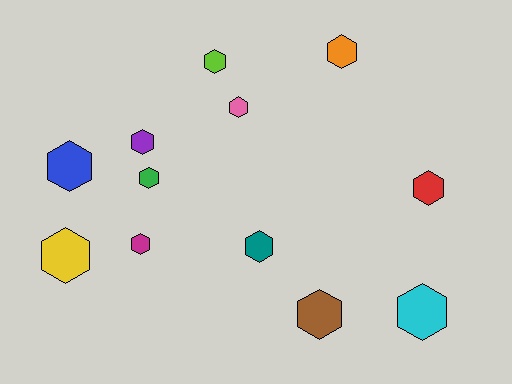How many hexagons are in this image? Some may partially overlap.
There are 12 hexagons.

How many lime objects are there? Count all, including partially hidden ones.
There is 1 lime object.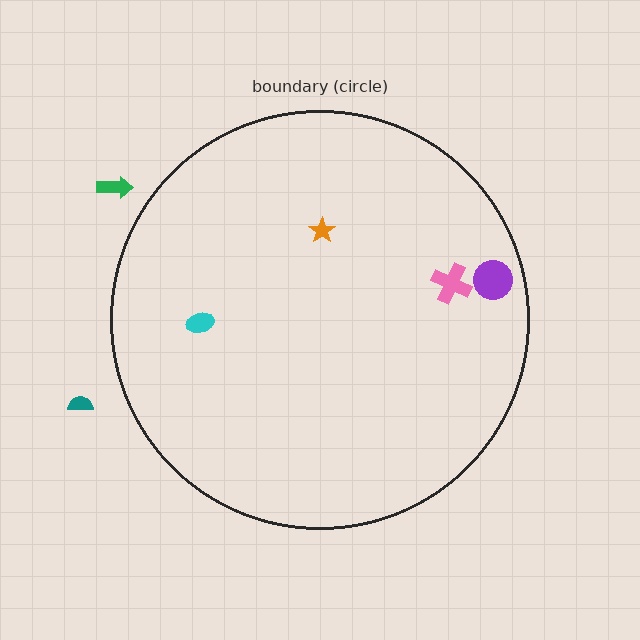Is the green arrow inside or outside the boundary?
Outside.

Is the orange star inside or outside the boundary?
Inside.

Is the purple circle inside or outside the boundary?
Inside.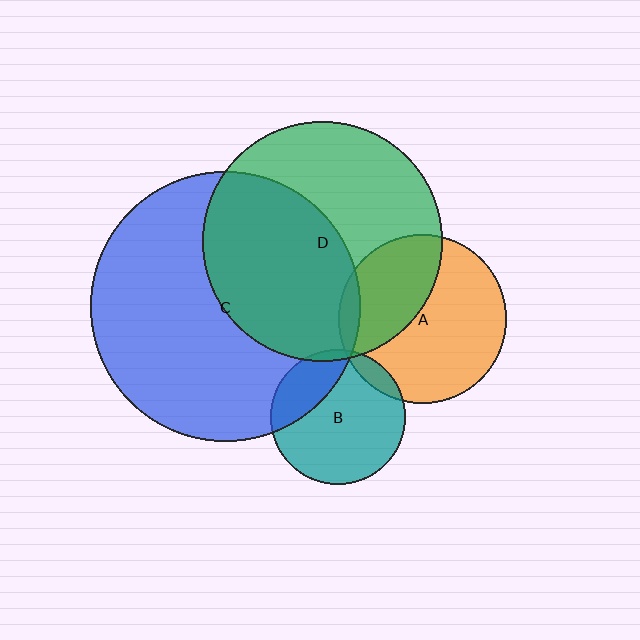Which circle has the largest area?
Circle C (blue).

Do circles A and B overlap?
Yes.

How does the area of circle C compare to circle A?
Approximately 2.6 times.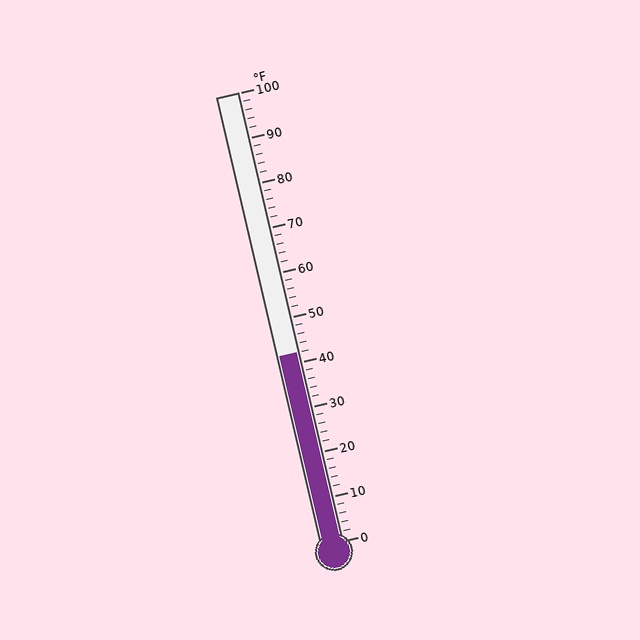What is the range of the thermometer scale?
The thermometer scale ranges from 0°F to 100°F.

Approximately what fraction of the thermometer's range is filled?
The thermometer is filled to approximately 40% of its range.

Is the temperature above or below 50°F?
The temperature is below 50°F.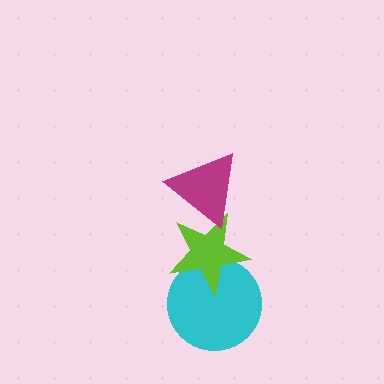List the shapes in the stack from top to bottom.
From top to bottom: the magenta triangle, the lime star, the cyan circle.